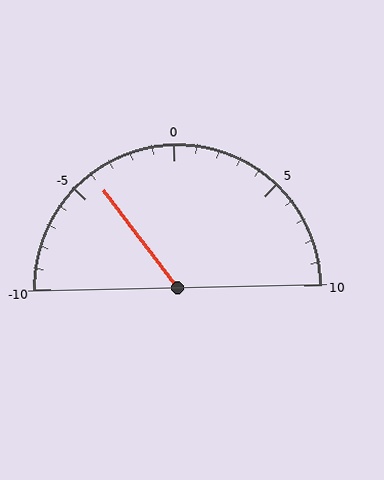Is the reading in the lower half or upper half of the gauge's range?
The reading is in the lower half of the range (-10 to 10).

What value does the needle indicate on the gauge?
The needle indicates approximately -4.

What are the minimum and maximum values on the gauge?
The gauge ranges from -10 to 10.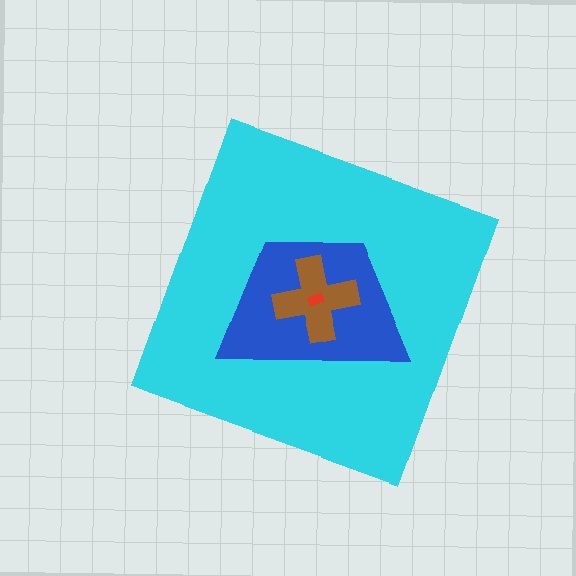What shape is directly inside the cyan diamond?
The blue trapezoid.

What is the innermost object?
The red rectangle.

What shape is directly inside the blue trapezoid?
The brown cross.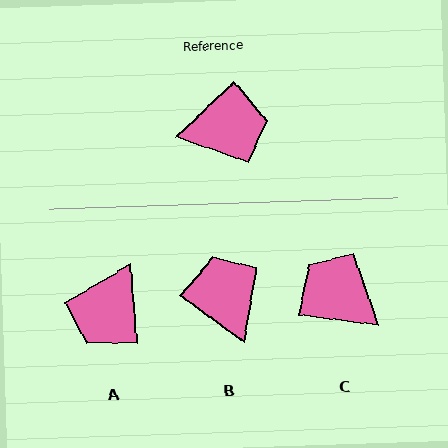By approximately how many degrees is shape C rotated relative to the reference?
Approximately 128 degrees counter-clockwise.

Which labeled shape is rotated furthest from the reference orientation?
A, about 130 degrees away.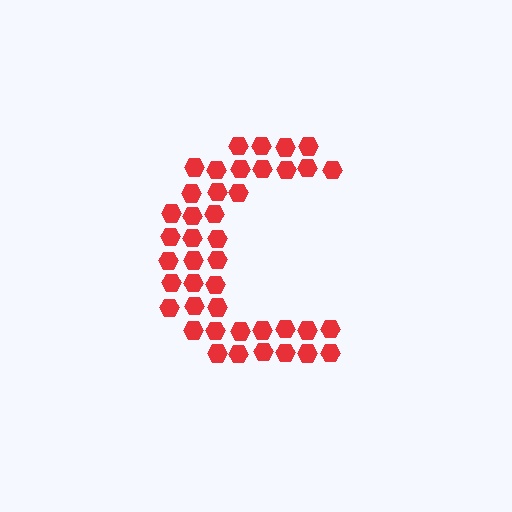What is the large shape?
The large shape is the letter C.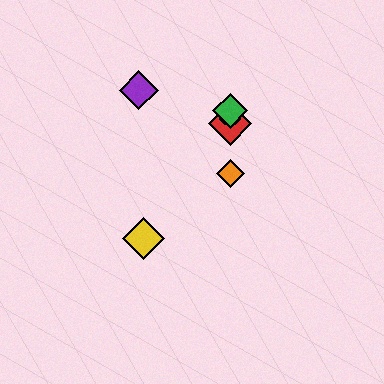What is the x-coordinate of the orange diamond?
The orange diamond is at x≈230.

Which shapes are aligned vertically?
The red diamond, the blue circle, the green diamond, the orange diamond are aligned vertically.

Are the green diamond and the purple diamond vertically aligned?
No, the green diamond is at x≈230 and the purple diamond is at x≈139.